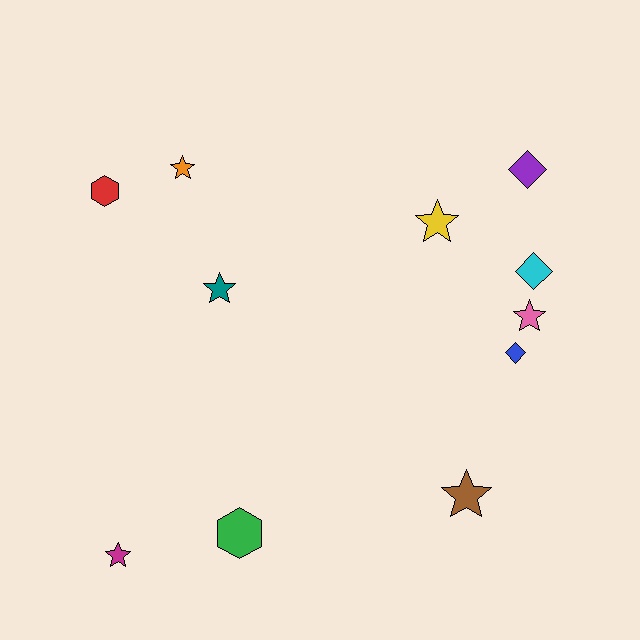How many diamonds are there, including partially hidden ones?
There are 3 diamonds.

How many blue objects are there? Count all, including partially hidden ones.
There is 1 blue object.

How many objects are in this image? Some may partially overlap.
There are 11 objects.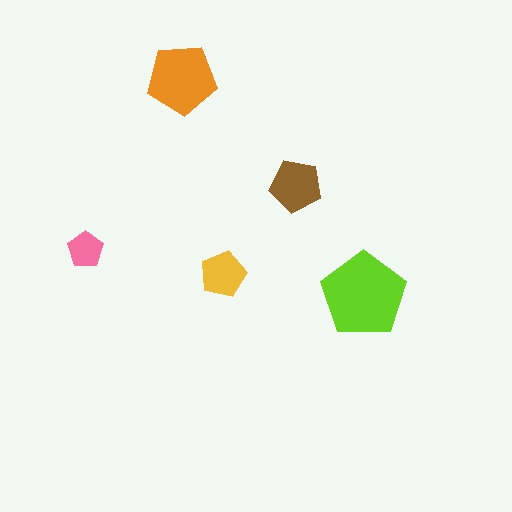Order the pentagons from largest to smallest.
the lime one, the orange one, the brown one, the yellow one, the pink one.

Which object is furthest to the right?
The lime pentagon is rightmost.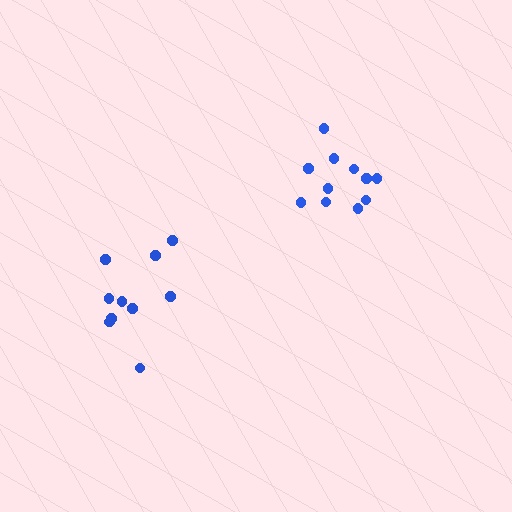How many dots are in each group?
Group 1: 10 dots, Group 2: 11 dots (21 total).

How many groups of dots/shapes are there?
There are 2 groups.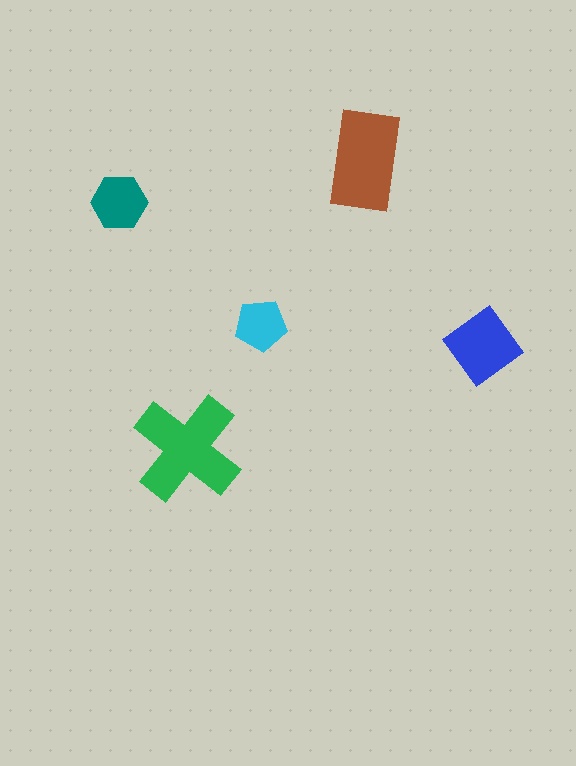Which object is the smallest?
The cyan pentagon.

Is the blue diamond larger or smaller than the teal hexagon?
Larger.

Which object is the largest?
The green cross.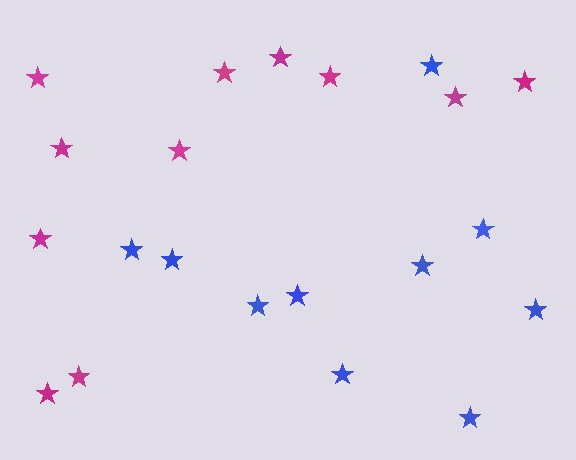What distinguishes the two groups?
There are 2 groups: one group of blue stars (10) and one group of magenta stars (11).